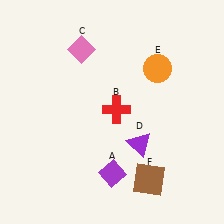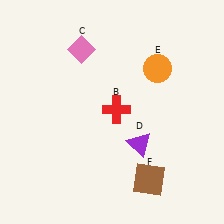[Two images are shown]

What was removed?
The purple diamond (A) was removed in Image 2.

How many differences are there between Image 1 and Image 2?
There is 1 difference between the two images.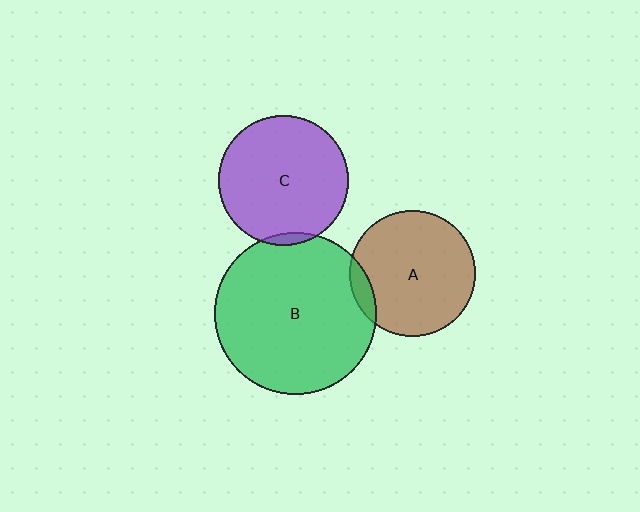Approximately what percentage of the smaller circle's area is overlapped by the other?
Approximately 5%.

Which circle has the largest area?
Circle B (green).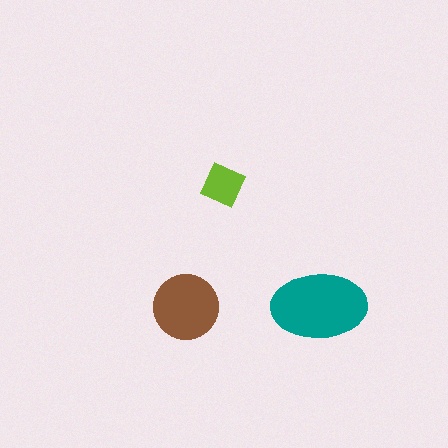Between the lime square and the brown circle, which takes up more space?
The brown circle.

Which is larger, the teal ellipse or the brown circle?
The teal ellipse.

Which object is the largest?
The teal ellipse.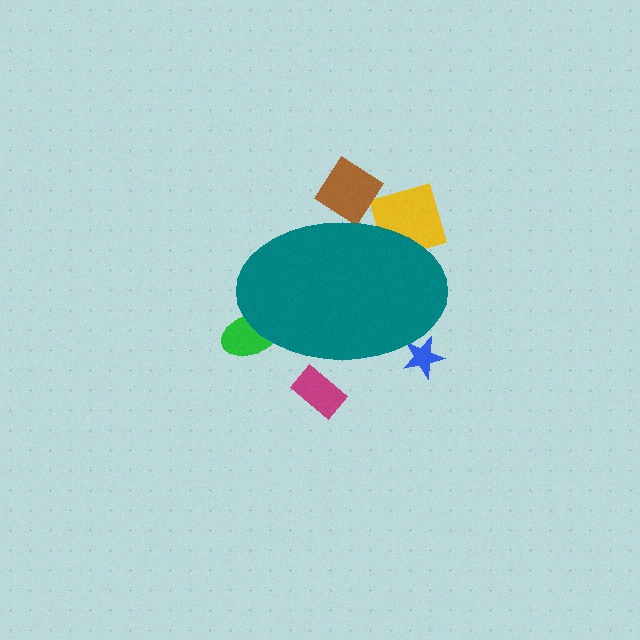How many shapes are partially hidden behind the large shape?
5 shapes are partially hidden.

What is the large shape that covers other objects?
A teal ellipse.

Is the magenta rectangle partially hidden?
Yes, the magenta rectangle is partially hidden behind the teal ellipse.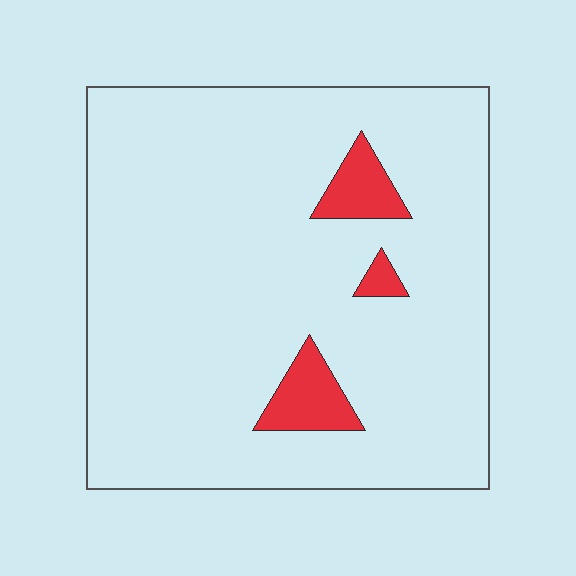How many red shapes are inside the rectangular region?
3.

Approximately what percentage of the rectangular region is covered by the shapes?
Approximately 5%.